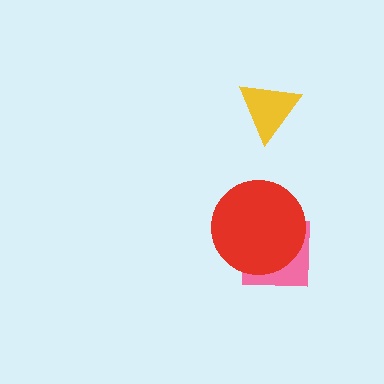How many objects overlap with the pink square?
1 object overlaps with the pink square.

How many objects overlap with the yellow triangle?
0 objects overlap with the yellow triangle.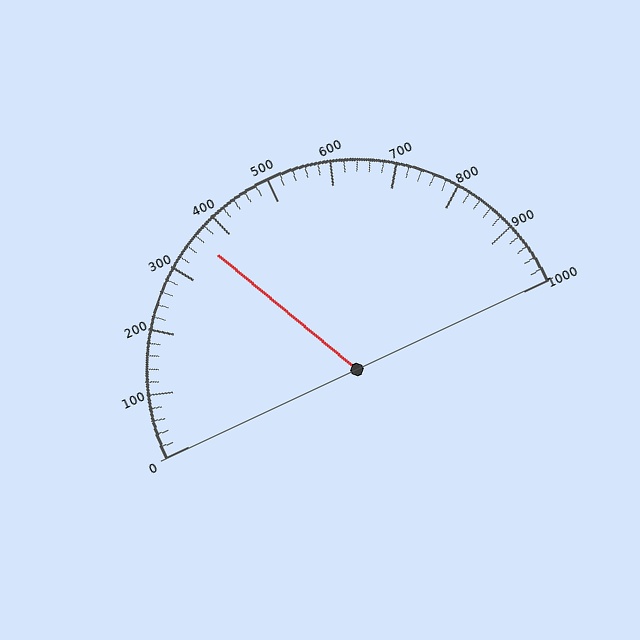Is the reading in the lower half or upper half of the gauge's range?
The reading is in the lower half of the range (0 to 1000).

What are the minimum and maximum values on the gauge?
The gauge ranges from 0 to 1000.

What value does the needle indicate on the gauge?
The needle indicates approximately 360.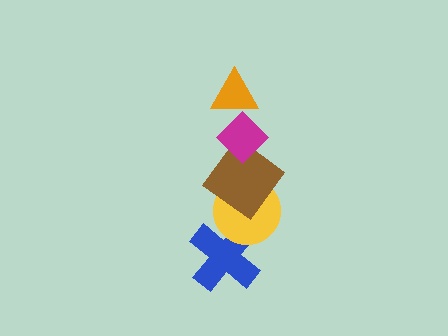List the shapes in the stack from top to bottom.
From top to bottom: the orange triangle, the magenta diamond, the brown diamond, the yellow circle, the blue cross.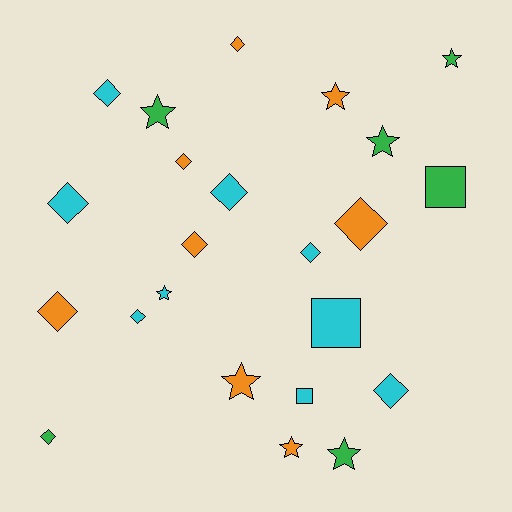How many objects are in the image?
There are 23 objects.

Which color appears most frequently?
Cyan, with 9 objects.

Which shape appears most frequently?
Diamond, with 12 objects.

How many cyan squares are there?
There are 2 cyan squares.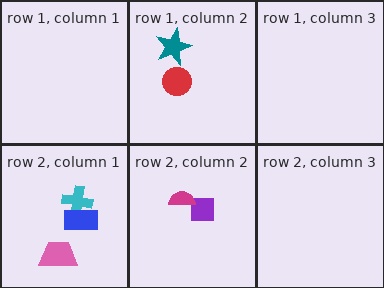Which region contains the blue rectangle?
The row 2, column 1 region.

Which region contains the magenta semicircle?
The row 2, column 2 region.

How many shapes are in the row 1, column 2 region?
2.